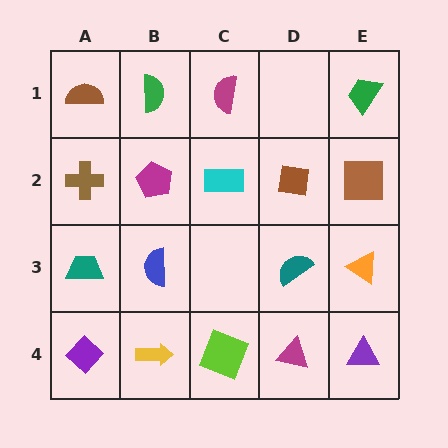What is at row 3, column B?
A blue semicircle.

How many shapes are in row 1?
4 shapes.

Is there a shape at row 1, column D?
No, that cell is empty.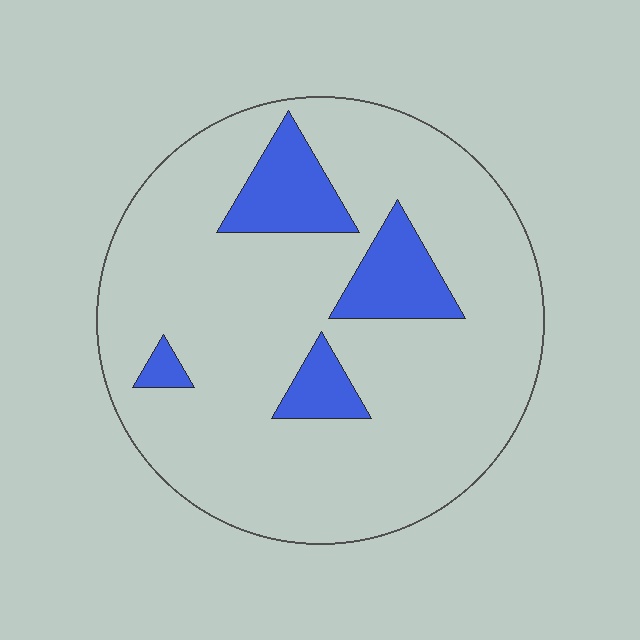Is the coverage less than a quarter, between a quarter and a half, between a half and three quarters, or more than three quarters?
Less than a quarter.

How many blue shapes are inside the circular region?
4.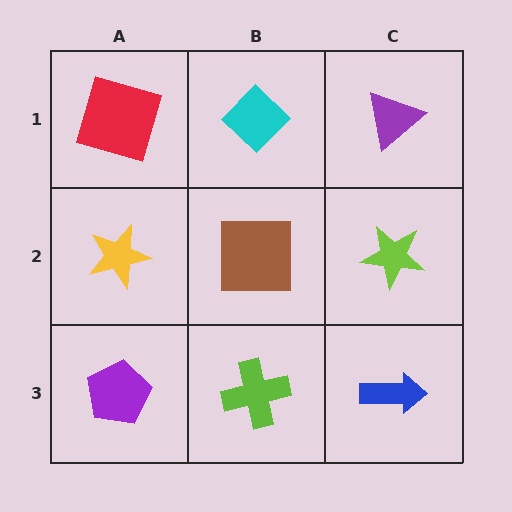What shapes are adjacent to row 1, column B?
A brown square (row 2, column B), a red square (row 1, column A), a purple triangle (row 1, column C).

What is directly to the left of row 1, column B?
A red square.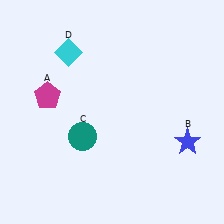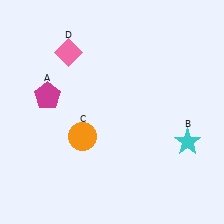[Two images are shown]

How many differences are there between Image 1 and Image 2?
There are 3 differences between the two images.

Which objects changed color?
B changed from blue to cyan. C changed from teal to orange. D changed from cyan to pink.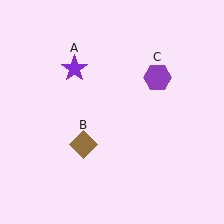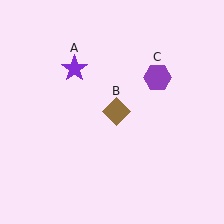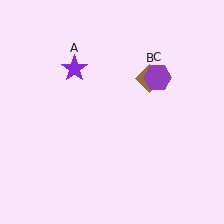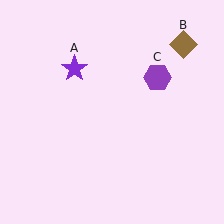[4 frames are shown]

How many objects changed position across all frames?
1 object changed position: brown diamond (object B).